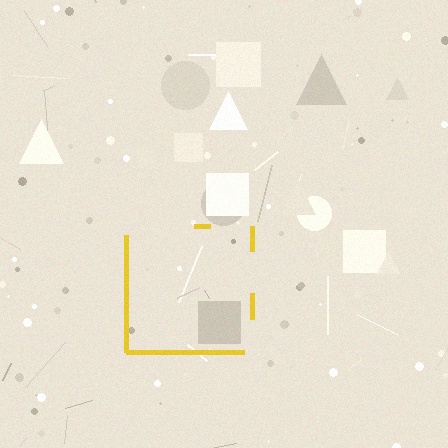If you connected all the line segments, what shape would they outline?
They would outline a square.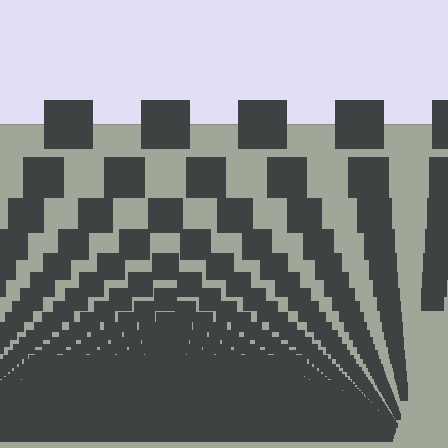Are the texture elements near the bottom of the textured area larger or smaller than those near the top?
Smaller. The gradient is inverted — elements near the bottom are smaller and denser.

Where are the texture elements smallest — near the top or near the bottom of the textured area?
Near the bottom.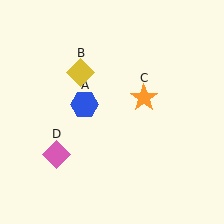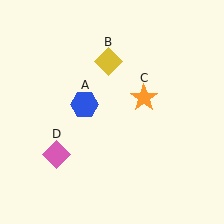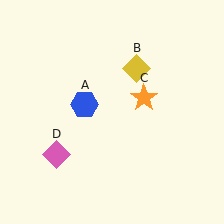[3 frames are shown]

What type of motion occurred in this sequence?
The yellow diamond (object B) rotated clockwise around the center of the scene.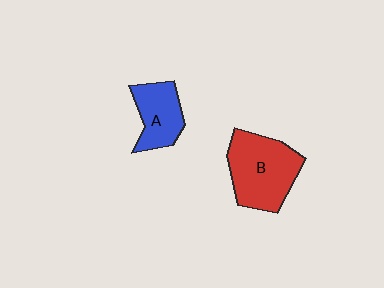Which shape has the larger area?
Shape B (red).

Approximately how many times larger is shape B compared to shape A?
Approximately 1.6 times.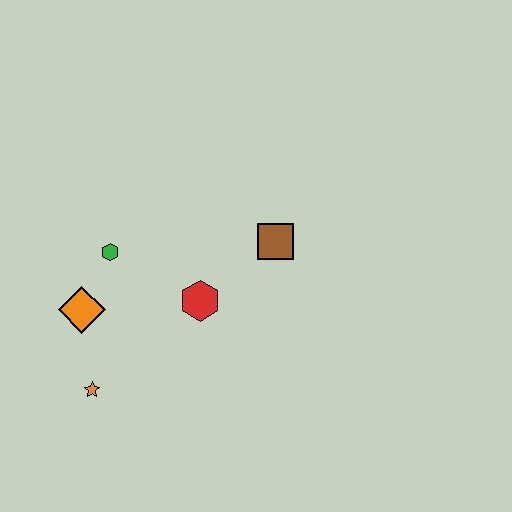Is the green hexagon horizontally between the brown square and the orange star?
Yes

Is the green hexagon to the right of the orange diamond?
Yes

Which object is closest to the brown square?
The red hexagon is closest to the brown square.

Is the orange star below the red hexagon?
Yes